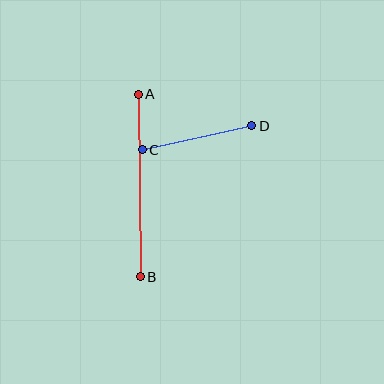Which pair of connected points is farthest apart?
Points A and B are farthest apart.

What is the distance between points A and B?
The distance is approximately 182 pixels.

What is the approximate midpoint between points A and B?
The midpoint is at approximately (139, 185) pixels.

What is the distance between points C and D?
The distance is approximately 112 pixels.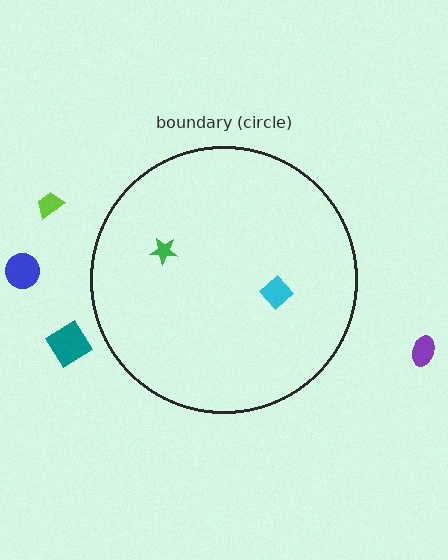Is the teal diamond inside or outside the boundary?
Outside.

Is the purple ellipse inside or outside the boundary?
Outside.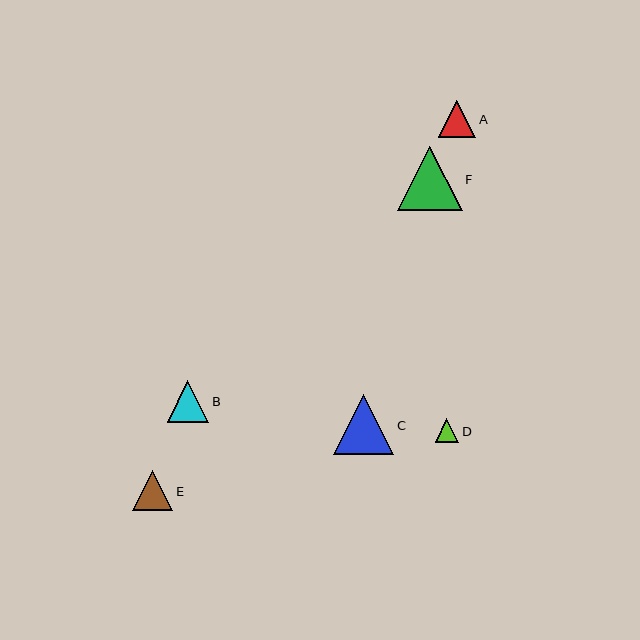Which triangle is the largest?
Triangle F is the largest with a size of approximately 64 pixels.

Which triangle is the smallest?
Triangle D is the smallest with a size of approximately 24 pixels.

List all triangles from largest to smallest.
From largest to smallest: F, C, B, E, A, D.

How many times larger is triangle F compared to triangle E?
Triangle F is approximately 1.6 times the size of triangle E.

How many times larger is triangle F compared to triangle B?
Triangle F is approximately 1.5 times the size of triangle B.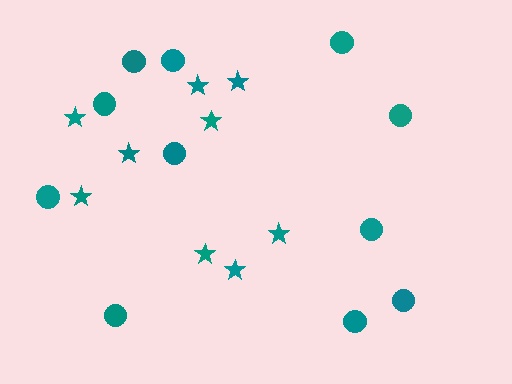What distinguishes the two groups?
There are 2 groups: one group of stars (9) and one group of circles (11).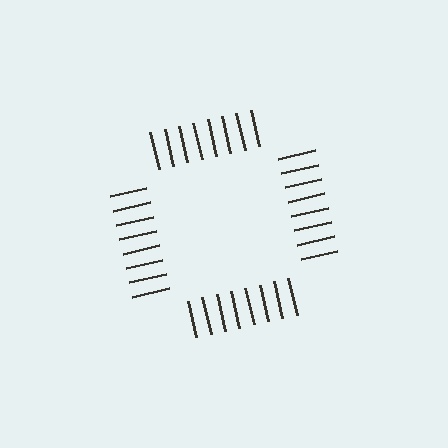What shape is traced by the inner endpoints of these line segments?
An illusory square — the line segments terminate on its edges but no continuous stroke is drawn.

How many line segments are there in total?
32 — 8 along each of the 4 edges.